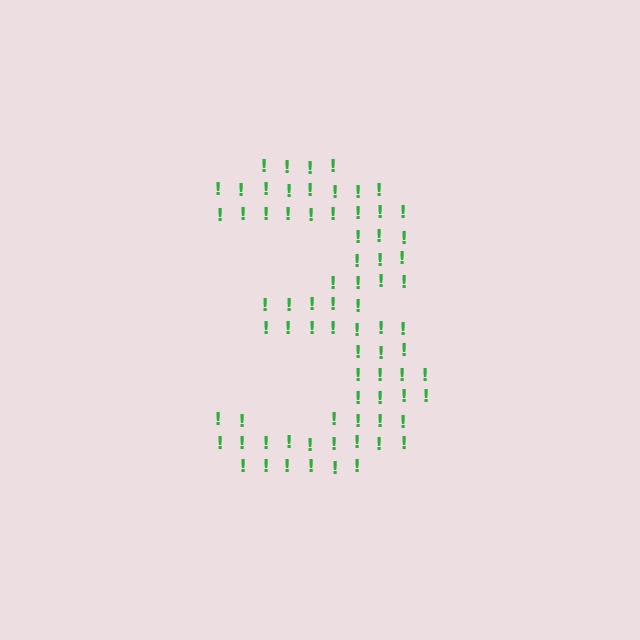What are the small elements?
The small elements are exclamation marks.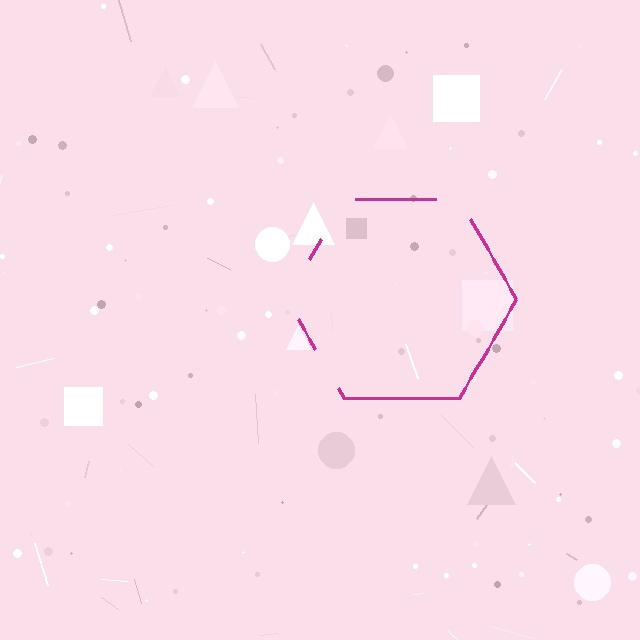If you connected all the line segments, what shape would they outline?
They would outline a hexagon.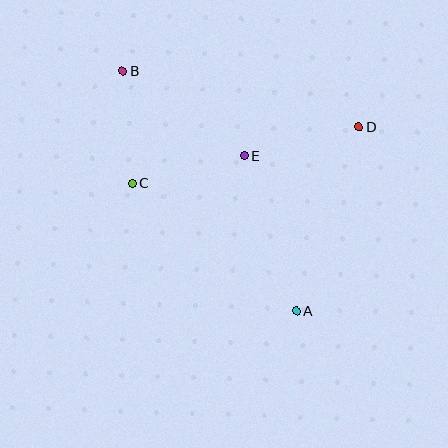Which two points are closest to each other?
Points B and C are closest to each other.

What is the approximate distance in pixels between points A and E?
The distance between A and E is approximately 164 pixels.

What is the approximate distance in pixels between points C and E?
The distance between C and E is approximately 116 pixels.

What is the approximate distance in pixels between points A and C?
The distance between A and C is approximately 208 pixels.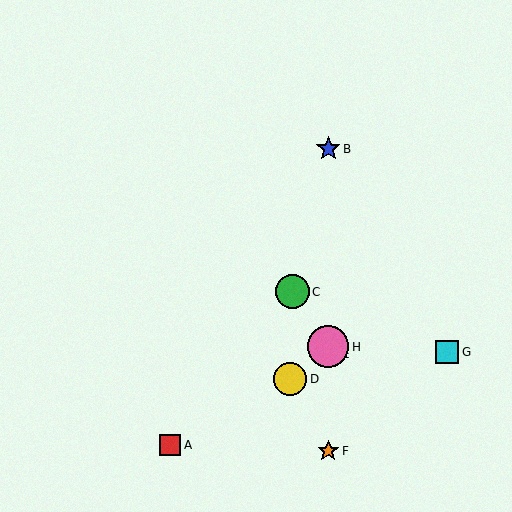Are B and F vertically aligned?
Yes, both are at x≈328.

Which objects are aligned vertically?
Objects B, E, F, H are aligned vertically.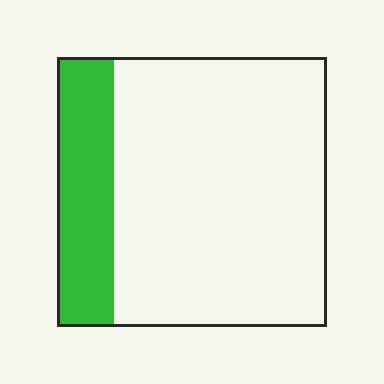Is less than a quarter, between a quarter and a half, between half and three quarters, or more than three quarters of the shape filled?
Less than a quarter.